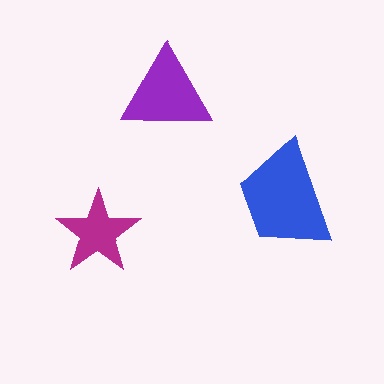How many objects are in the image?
There are 3 objects in the image.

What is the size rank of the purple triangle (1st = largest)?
2nd.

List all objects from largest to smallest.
The blue trapezoid, the purple triangle, the magenta star.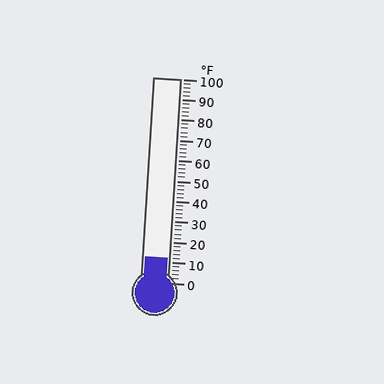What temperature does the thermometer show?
The thermometer shows approximately 12°F.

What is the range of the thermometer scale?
The thermometer scale ranges from 0°F to 100°F.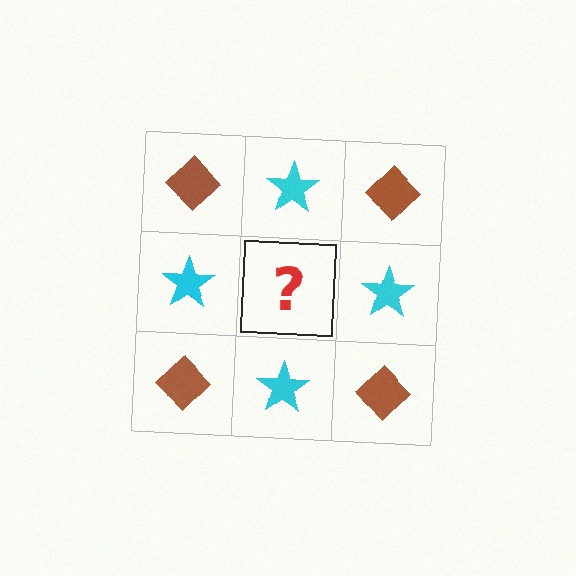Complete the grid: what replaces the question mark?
The question mark should be replaced with a brown diamond.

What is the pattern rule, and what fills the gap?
The rule is that it alternates brown diamond and cyan star in a checkerboard pattern. The gap should be filled with a brown diamond.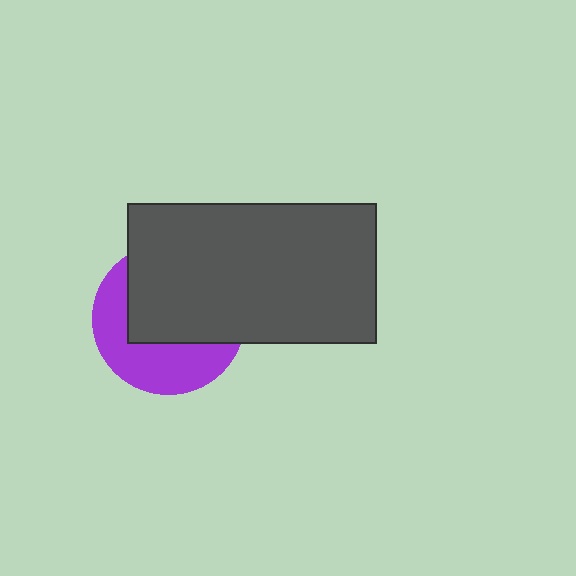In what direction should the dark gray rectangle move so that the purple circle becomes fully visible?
The dark gray rectangle should move up. That is the shortest direction to clear the overlap and leave the purple circle fully visible.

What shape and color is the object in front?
The object in front is a dark gray rectangle.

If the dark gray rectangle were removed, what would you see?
You would see the complete purple circle.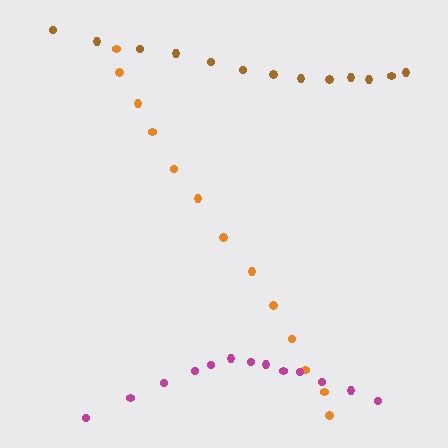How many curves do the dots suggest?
There are 3 distinct paths.